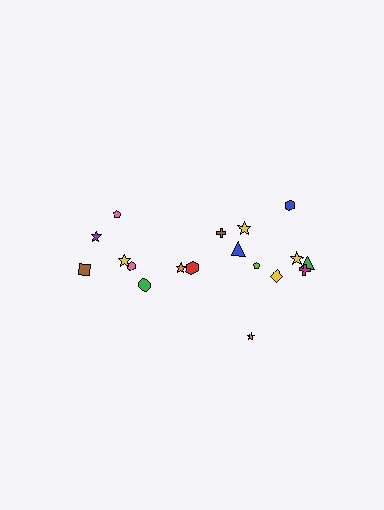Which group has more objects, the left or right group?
The right group.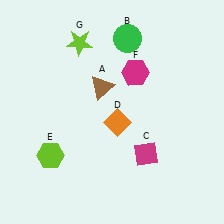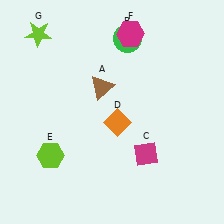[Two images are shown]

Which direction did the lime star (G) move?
The lime star (G) moved left.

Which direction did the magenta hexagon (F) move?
The magenta hexagon (F) moved up.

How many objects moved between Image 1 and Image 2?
2 objects moved between the two images.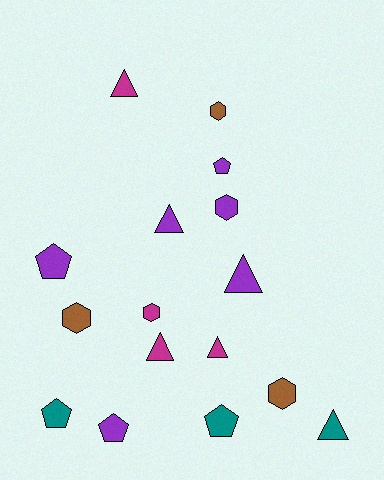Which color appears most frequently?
Purple, with 6 objects.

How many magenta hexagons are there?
There is 1 magenta hexagon.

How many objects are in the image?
There are 16 objects.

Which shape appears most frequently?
Triangle, with 6 objects.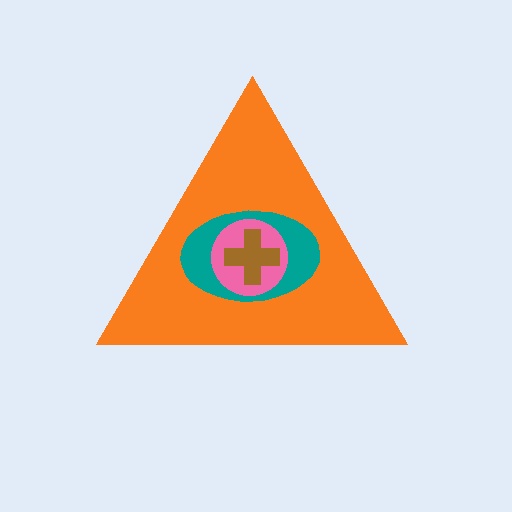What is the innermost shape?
The brown cross.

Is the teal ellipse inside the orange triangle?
Yes.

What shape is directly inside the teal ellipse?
The pink circle.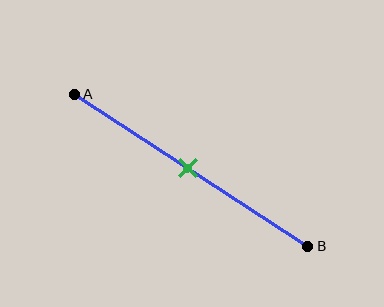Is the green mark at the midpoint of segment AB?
Yes, the mark is approximately at the midpoint.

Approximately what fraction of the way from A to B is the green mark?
The green mark is approximately 50% of the way from A to B.